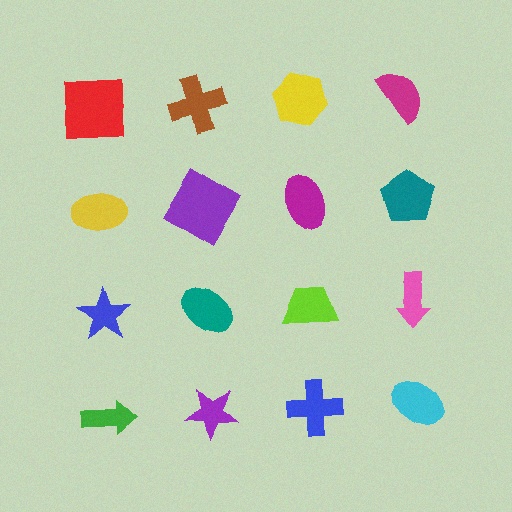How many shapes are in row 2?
4 shapes.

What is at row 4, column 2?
A purple star.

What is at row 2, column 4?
A teal pentagon.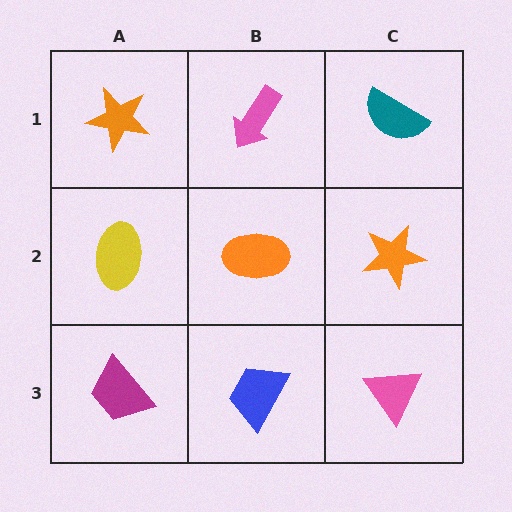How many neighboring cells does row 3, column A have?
2.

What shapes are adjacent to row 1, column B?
An orange ellipse (row 2, column B), an orange star (row 1, column A), a teal semicircle (row 1, column C).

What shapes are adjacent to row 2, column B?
A pink arrow (row 1, column B), a blue trapezoid (row 3, column B), a yellow ellipse (row 2, column A), an orange star (row 2, column C).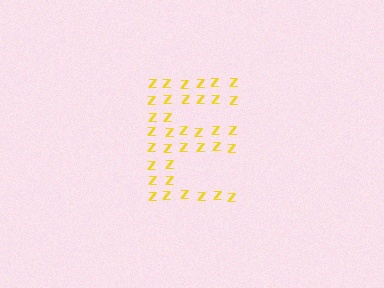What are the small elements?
The small elements are letter Z's.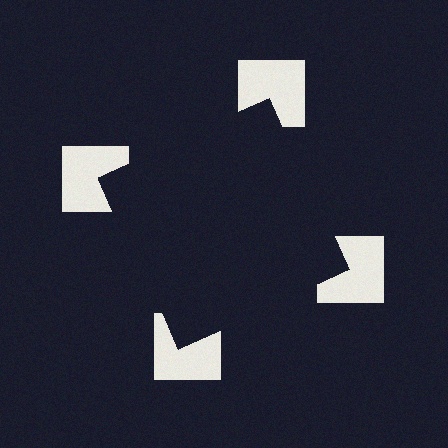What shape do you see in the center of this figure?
An illusory square — its edges are inferred from the aligned wedge cuts in the notched squares, not physically drawn.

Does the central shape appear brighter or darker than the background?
It typically appears slightly darker than the background, even though no actual brightness change is drawn.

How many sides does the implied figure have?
4 sides.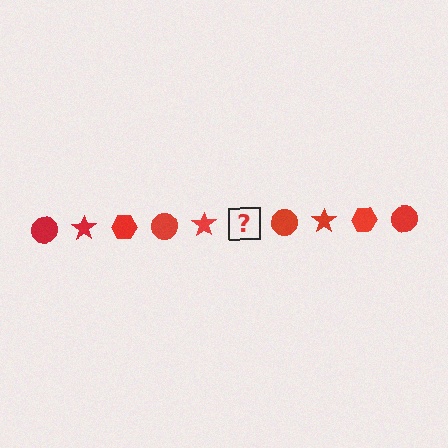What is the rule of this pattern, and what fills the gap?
The rule is that the pattern cycles through circle, star, hexagon shapes in red. The gap should be filled with a red hexagon.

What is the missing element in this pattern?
The missing element is a red hexagon.